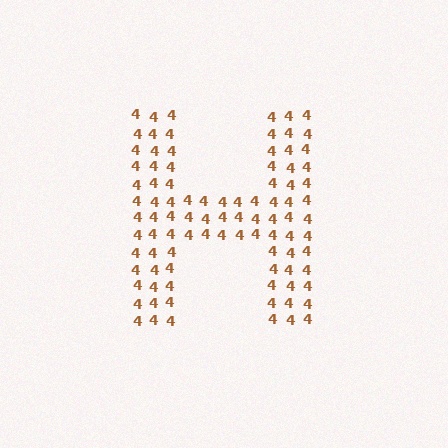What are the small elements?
The small elements are digit 4's.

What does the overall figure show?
The overall figure shows the letter H.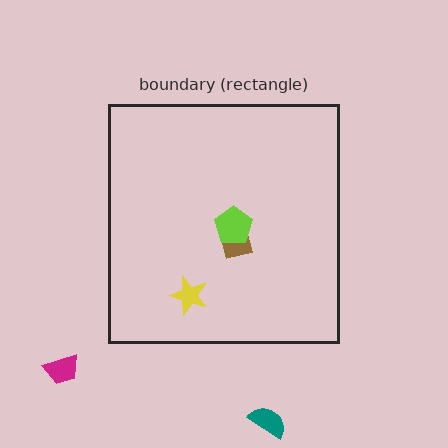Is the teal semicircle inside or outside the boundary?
Outside.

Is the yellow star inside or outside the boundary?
Inside.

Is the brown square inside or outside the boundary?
Inside.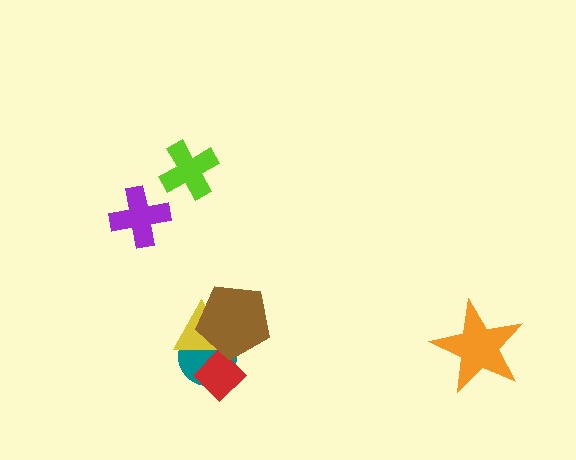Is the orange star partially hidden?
No, no other shape covers it.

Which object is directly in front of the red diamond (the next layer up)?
The yellow triangle is directly in front of the red diamond.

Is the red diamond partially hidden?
Yes, it is partially covered by another shape.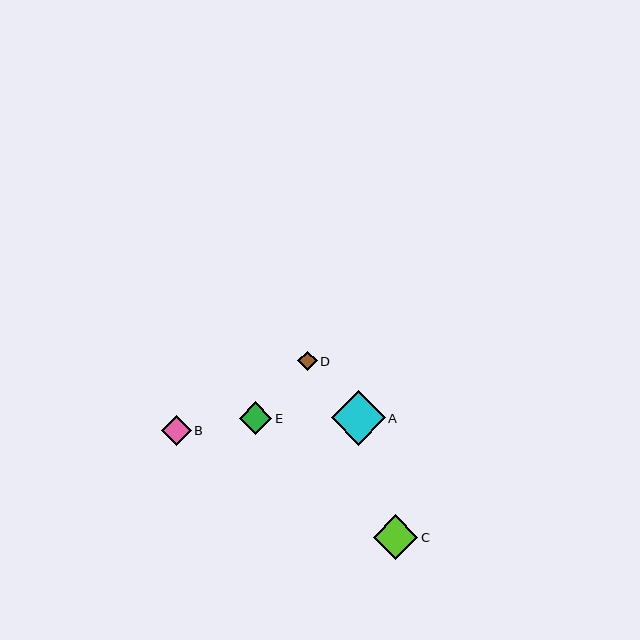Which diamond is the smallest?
Diamond D is the smallest with a size of approximately 19 pixels.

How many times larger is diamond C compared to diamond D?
Diamond C is approximately 2.3 times the size of diamond D.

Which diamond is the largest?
Diamond A is the largest with a size of approximately 54 pixels.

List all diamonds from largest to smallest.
From largest to smallest: A, C, E, B, D.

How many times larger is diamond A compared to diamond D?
Diamond A is approximately 2.9 times the size of diamond D.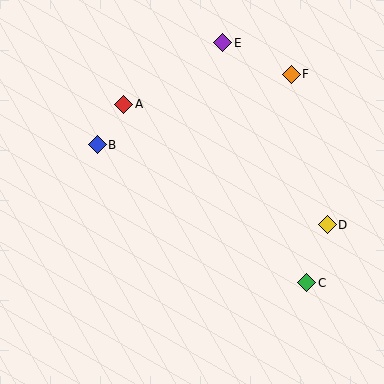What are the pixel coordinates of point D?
Point D is at (327, 225).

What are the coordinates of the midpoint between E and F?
The midpoint between E and F is at (257, 59).